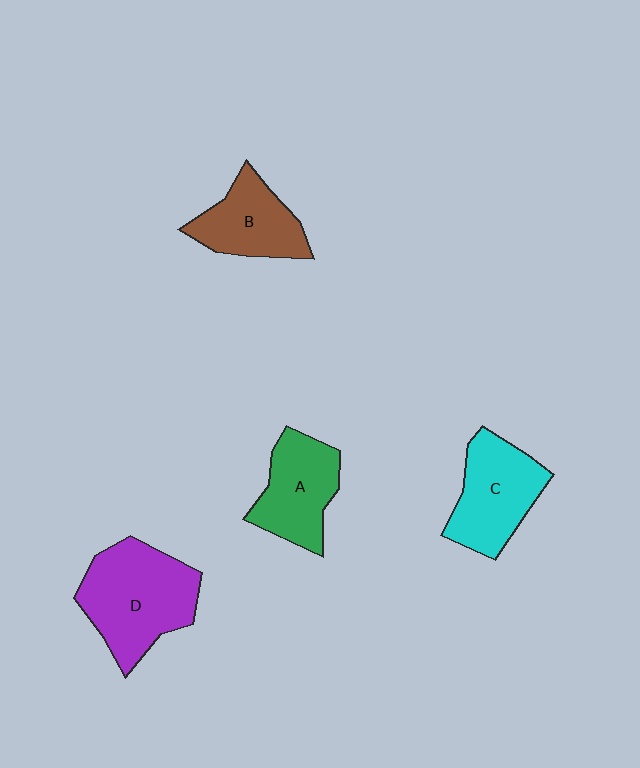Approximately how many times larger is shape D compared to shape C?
Approximately 1.3 times.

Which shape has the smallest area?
Shape B (brown).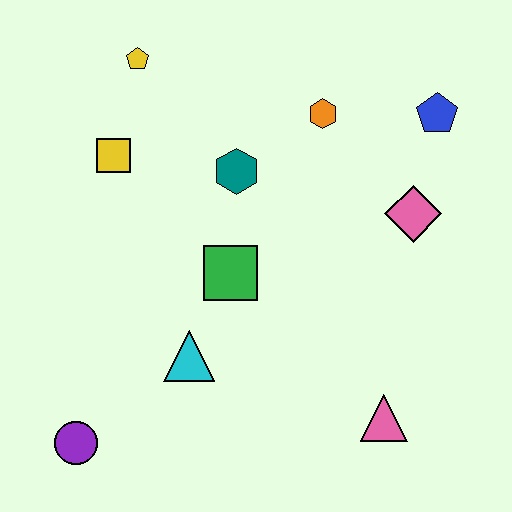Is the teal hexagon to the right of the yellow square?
Yes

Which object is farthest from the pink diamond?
The purple circle is farthest from the pink diamond.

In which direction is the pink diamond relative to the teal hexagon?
The pink diamond is to the right of the teal hexagon.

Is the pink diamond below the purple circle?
No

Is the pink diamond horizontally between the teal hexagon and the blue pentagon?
Yes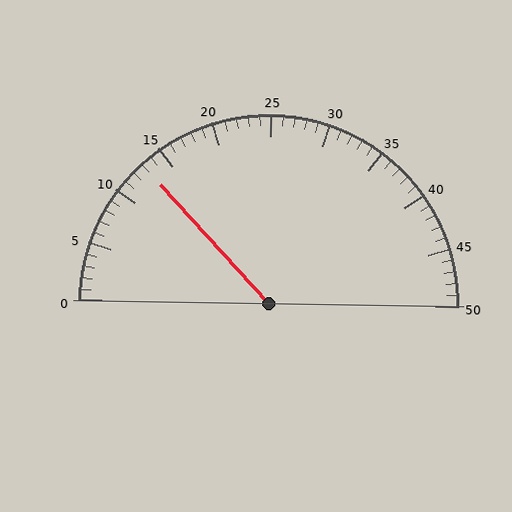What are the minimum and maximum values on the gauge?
The gauge ranges from 0 to 50.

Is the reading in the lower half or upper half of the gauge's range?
The reading is in the lower half of the range (0 to 50).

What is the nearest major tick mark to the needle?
The nearest major tick mark is 15.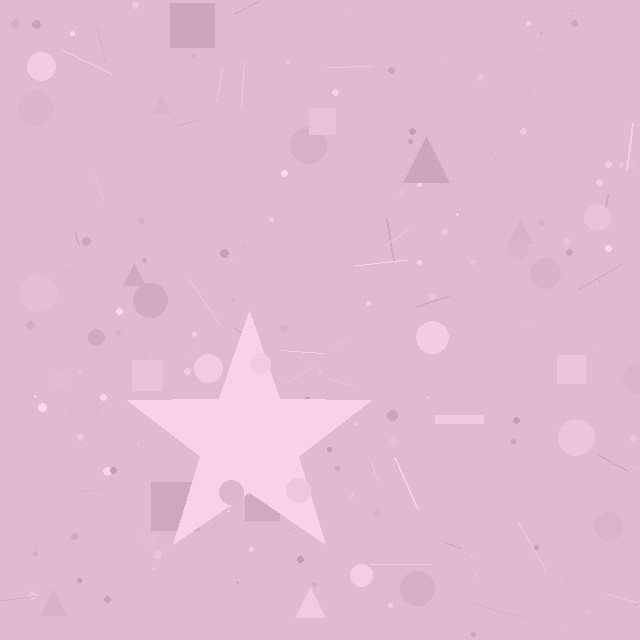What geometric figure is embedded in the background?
A star is embedded in the background.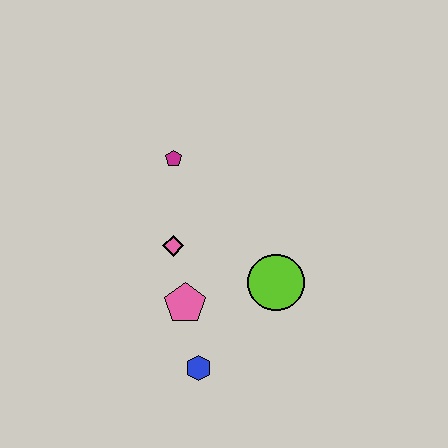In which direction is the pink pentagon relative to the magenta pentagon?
The pink pentagon is below the magenta pentagon.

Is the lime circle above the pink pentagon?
Yes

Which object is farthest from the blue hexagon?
The magenta pentagon is farthest from the blue hexagon.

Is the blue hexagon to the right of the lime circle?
No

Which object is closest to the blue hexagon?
The pink pentagon is closest to the blue hexagon.